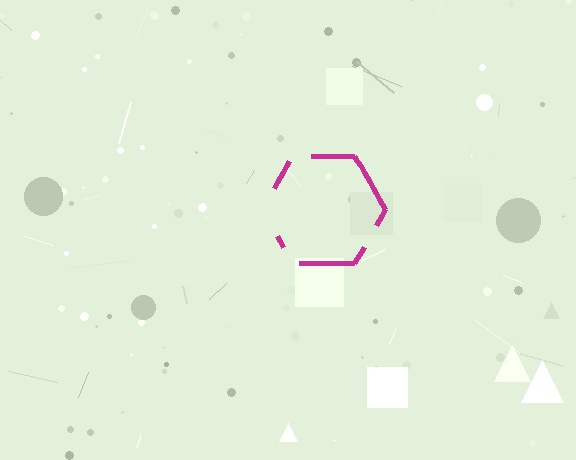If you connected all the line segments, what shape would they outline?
They would outline a hexagon.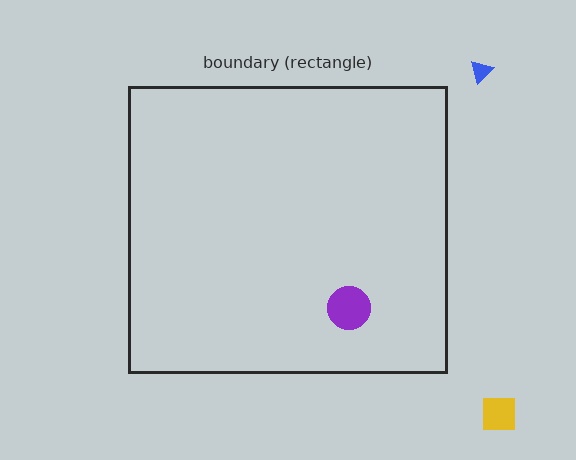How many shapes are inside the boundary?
1 inside, 2 outside.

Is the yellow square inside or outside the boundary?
Outside.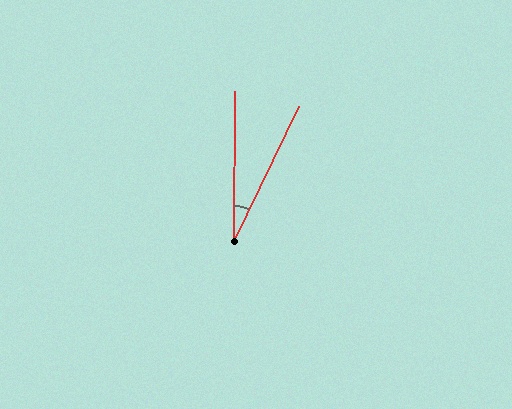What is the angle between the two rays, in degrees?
Approximately 25 degrees.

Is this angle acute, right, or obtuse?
It is acute.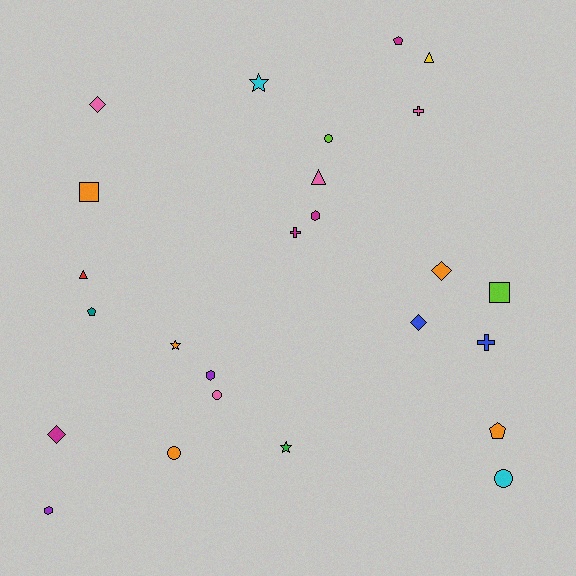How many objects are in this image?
There are 25 objects.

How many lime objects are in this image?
There are 2 lime objects.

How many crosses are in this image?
There are 3 crosses.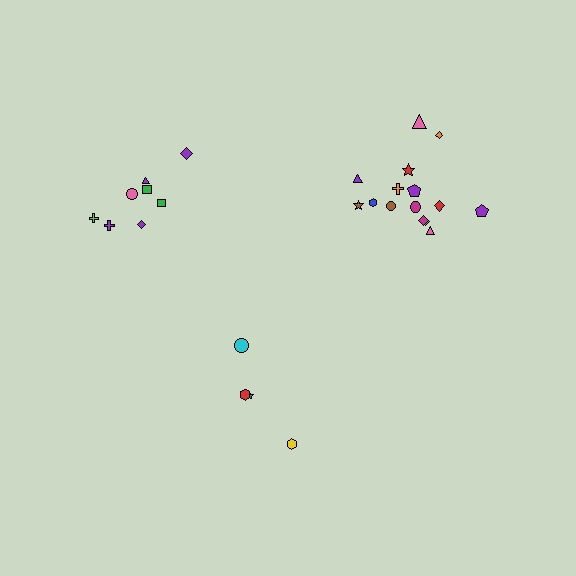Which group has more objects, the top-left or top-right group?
The top-right group.